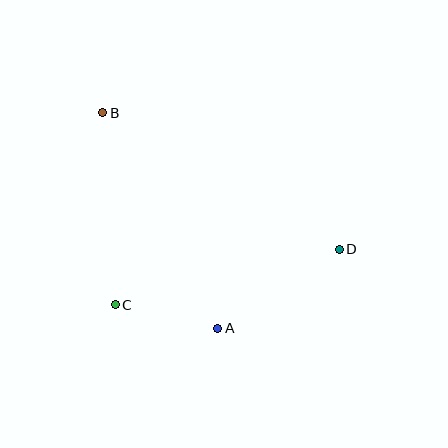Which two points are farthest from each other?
Points B and D are farthest from each other.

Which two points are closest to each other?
Points A and C are closest to each other.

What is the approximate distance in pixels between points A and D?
The distance between A and D is approximately 146 pixels.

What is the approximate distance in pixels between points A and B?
The distance between A and B is approximately 245 pixels.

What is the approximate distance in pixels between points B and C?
The distance between B and C is approximately 192 pixels.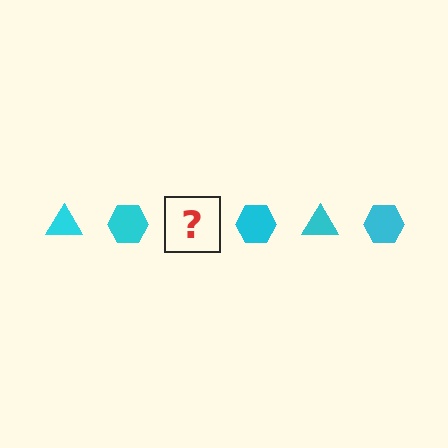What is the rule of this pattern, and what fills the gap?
The rule is that the pattern cycles through triangle, hexagon shapes in cyan. The gap should be filled with a cyan triangle.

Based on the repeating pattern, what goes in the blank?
The blank should be a cyan triangle.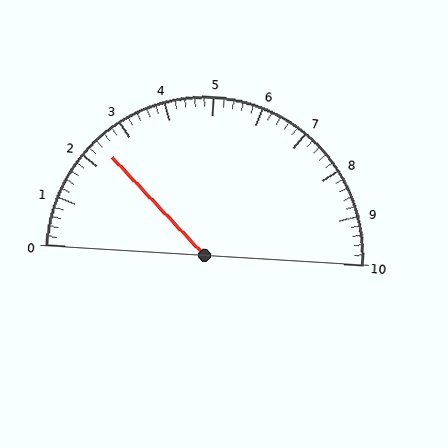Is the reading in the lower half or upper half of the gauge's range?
The reading is in the lower half of the range (0 to 10).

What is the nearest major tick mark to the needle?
The nearest major tick mark is 2.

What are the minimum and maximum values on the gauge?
The gauge ranges from 0 to 10.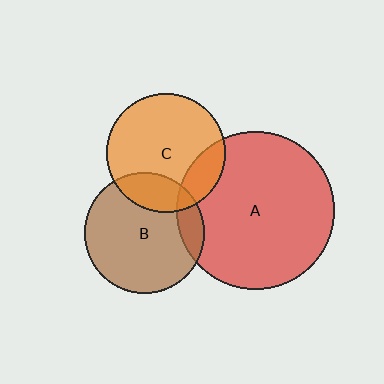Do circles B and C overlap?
Yes.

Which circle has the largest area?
Circle A (red).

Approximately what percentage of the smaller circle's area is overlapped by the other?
Approximately 20%.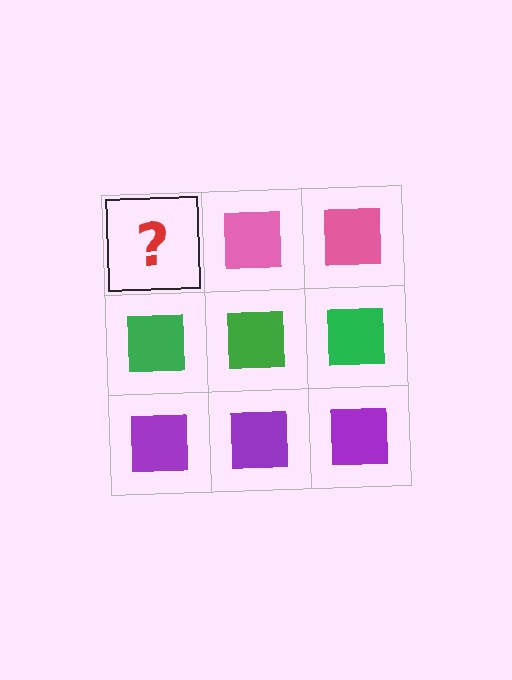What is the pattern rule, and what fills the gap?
The rule is that each row has a consistent color. The gap should be filled with a pink square.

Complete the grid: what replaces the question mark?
The question mark should be replaced with a pink square.